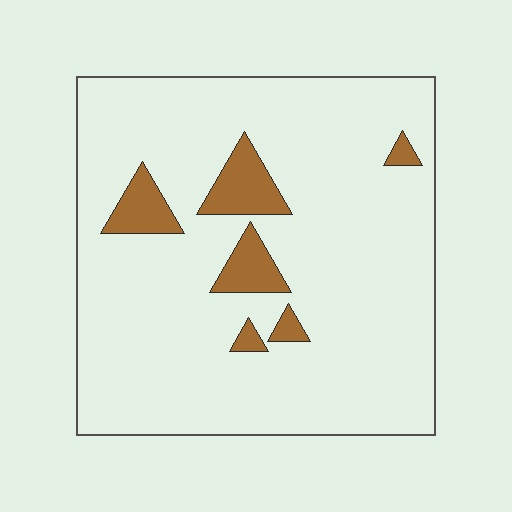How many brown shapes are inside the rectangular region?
6.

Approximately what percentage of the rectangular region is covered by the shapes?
Approximately 10%.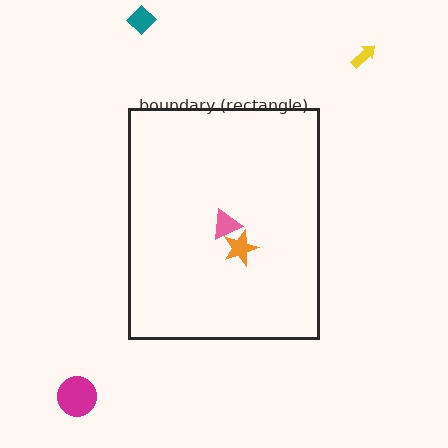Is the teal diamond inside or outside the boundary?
Outside.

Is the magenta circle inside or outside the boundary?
Outside.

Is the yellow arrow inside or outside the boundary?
Outside.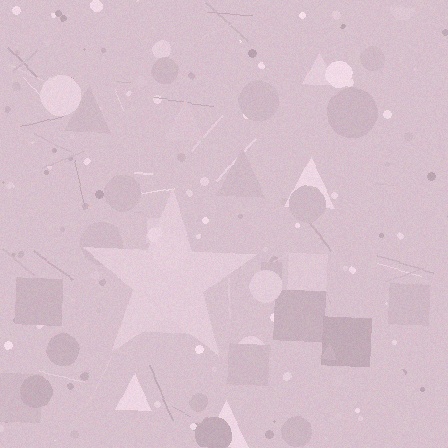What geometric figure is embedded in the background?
A star is embedded in the background.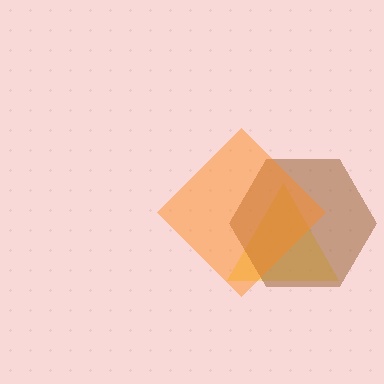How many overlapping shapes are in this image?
There are 3 overlapping shapes in the image.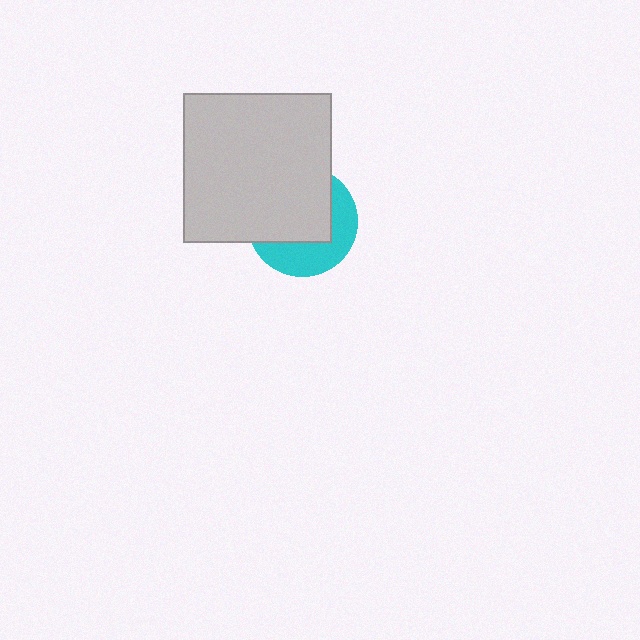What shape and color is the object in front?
The object in front is a light gray square.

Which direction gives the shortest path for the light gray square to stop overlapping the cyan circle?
Moving toward the upper-left gives the shortest separation.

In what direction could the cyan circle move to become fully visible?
The cyan circle could move toward the lower-right. That would shift it out from behind the light gray square entirely.